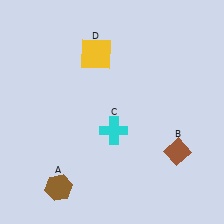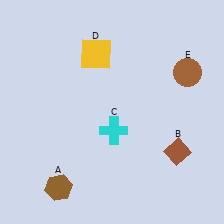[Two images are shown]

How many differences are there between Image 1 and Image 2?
There is 1 difference between the two images.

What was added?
A brown circle (E) was added in Image 2.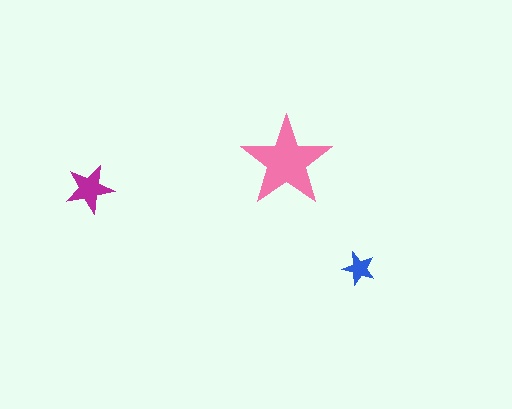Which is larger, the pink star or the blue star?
The pink one.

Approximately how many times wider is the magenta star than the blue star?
About 1.5 times wider.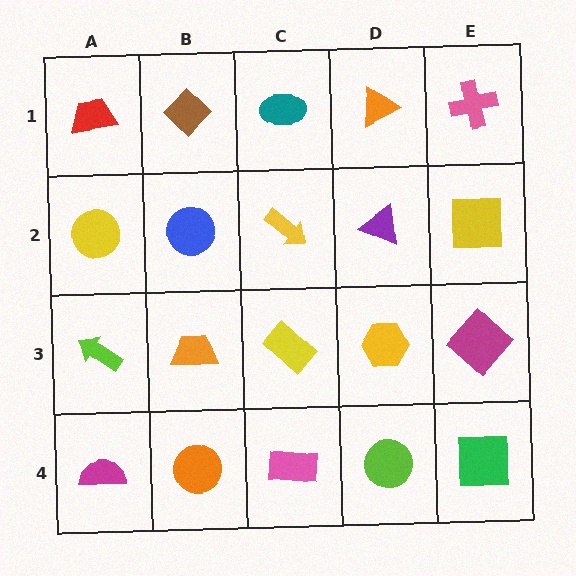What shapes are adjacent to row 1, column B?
A blue circle (row 2, column B), a red trapezoid (row 1, column A), a teal ellipse (row 1, column C).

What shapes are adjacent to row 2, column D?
An orange triangle (row 1, column D), a yellow hexagon (row 3, column D), a yellow arrow (row 2, column C), a yellow square (row 2, column E).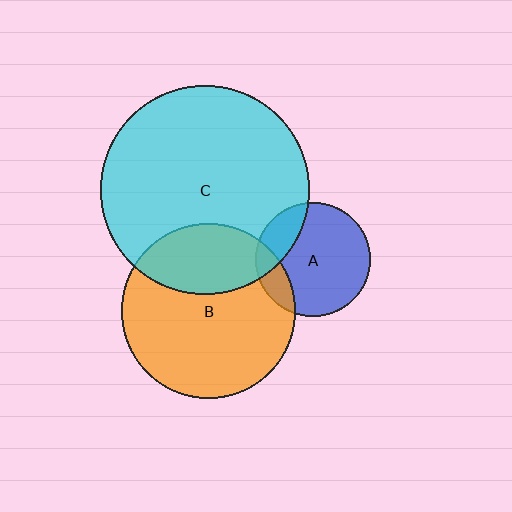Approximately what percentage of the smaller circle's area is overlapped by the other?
Approximately 20%.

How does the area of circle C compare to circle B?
Approximately 1.4 times.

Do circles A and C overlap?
Yes.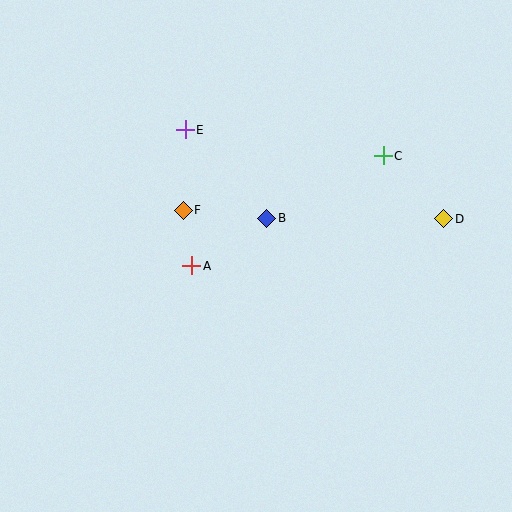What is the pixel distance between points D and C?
The distance between D and C is 88 pixels.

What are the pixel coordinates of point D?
Point D is at (444, 219).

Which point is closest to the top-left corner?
Point E is closest to the top-left corner.